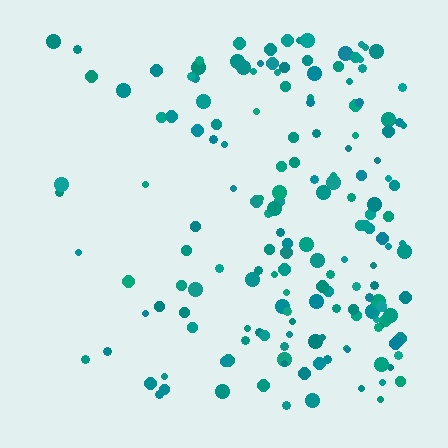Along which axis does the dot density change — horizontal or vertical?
Horizontal.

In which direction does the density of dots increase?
From left to right, with the right side densest.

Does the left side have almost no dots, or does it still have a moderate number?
Still a moderate number, just noticeably fewer than the right.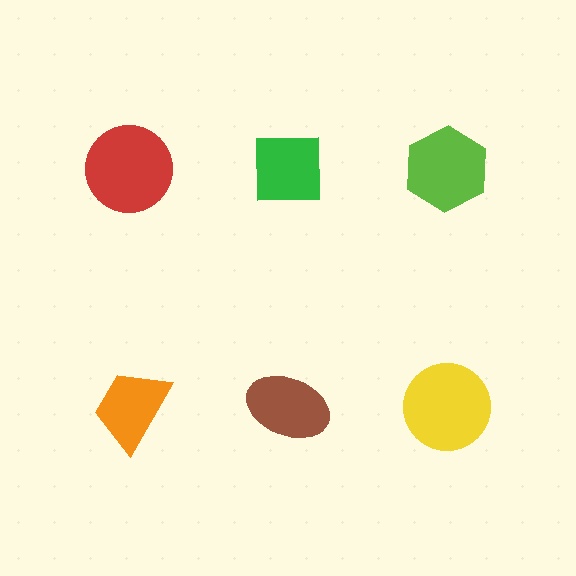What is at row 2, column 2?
A brown ellipse.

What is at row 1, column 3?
A lime hexagon.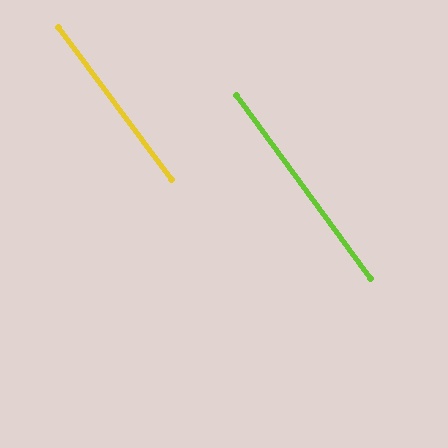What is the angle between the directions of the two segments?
Approximately 0 degrees.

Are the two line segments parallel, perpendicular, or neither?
Parallel — their directions differ by only 0.3°.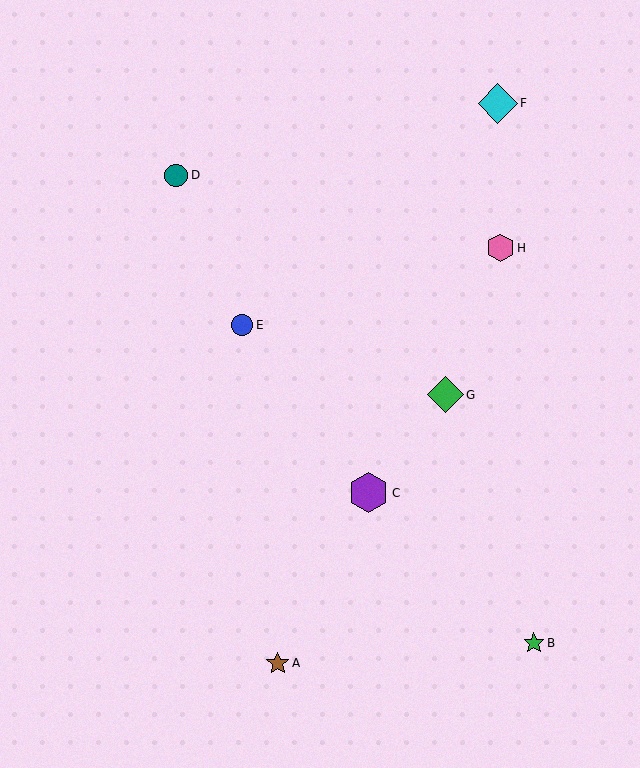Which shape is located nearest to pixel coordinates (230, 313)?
The blue circle (labeled E) at (242, 325) is nearest to that location.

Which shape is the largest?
The cyan diamond (labeled F) is the largest.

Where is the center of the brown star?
The center of the brown star is at (278, 663).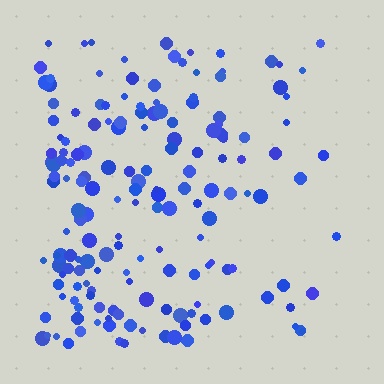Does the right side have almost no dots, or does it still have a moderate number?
Still a moderate number, just noticeably fewer than the left.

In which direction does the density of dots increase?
From right to left, with the left side densest.